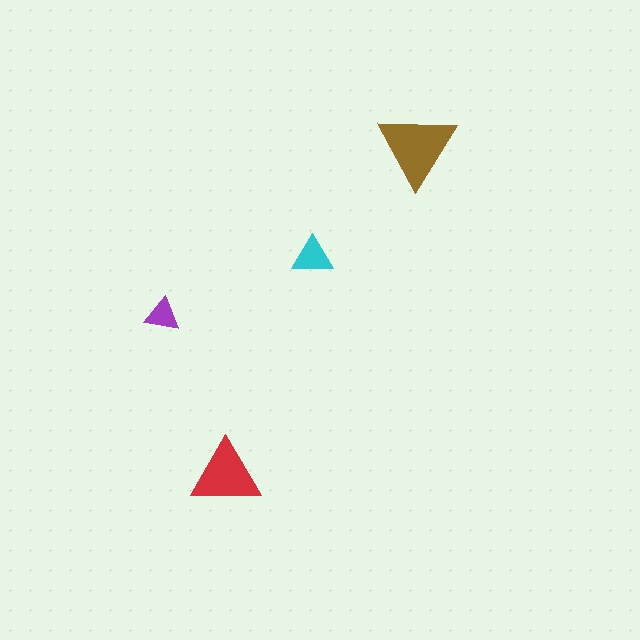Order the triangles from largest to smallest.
the brown one, the red one, the cyan one, the purple one.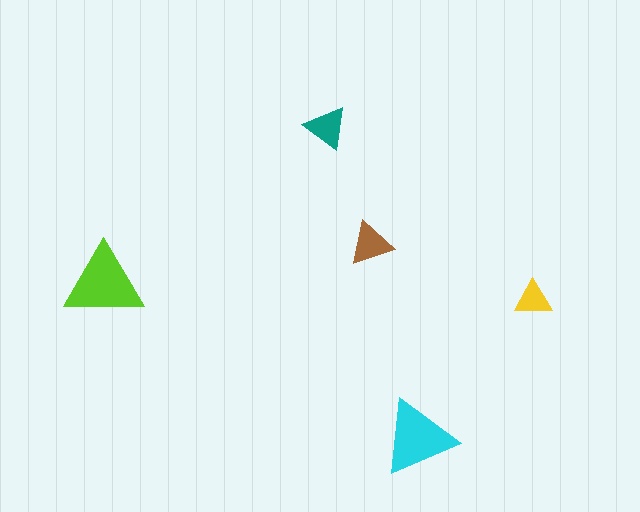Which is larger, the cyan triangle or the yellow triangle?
The cyan one.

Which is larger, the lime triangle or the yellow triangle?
The lime one.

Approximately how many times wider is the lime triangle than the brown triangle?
About 2 times wider.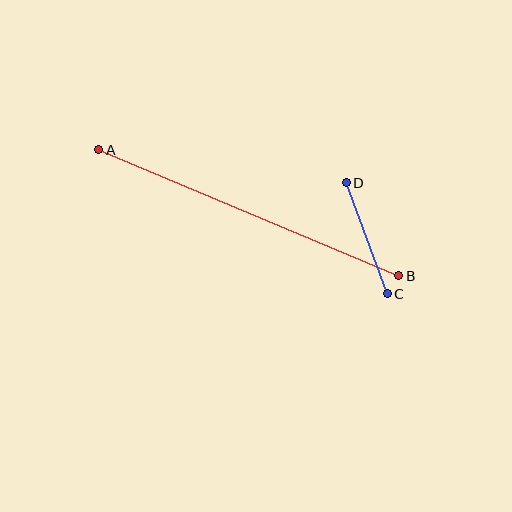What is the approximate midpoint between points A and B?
The midpoint is at approximately (249, 213) pixels.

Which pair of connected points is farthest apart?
Points A and B are farthest apart.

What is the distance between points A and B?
The distance is approximately 325 pixels.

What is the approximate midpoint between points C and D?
The midpoint is at approximately (367, 238) pixels.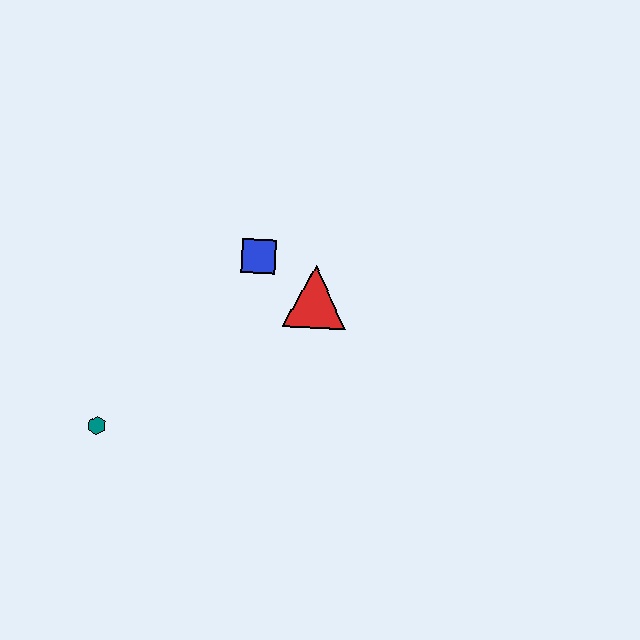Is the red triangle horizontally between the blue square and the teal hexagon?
No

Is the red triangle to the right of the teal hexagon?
Yes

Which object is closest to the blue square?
The red triangle is closest to the blue square.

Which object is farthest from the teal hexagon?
The red triangle is farthest from the teal hexagon.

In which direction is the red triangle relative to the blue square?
The red triangle is to the right of the blue square.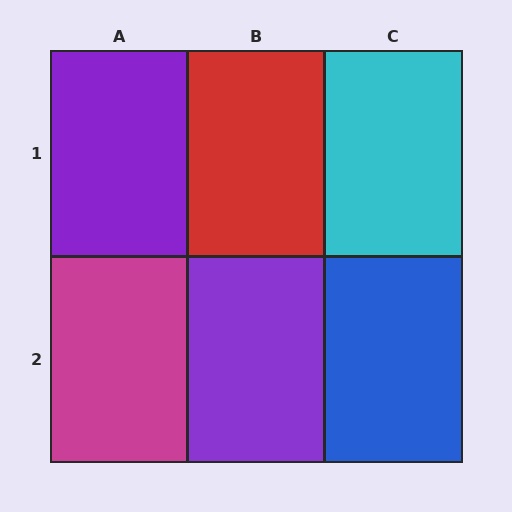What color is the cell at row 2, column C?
Blue.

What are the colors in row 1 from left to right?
Purple, red, cyan.